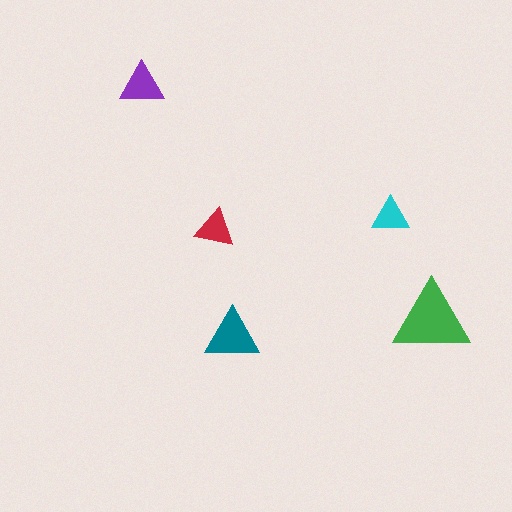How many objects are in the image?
There are 5 objects in the image.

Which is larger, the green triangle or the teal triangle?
The green one.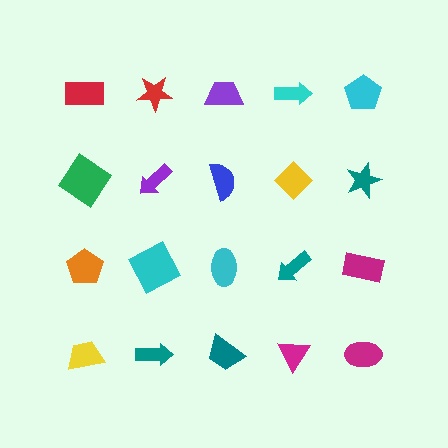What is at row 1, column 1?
A red rectangle.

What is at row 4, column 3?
A teal trapezoid.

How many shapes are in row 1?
5 shapes.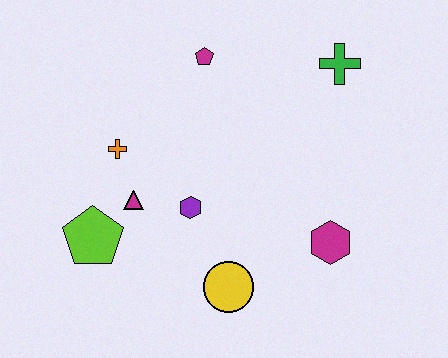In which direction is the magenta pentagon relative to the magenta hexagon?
The magenta pentagon is above the magenta hexagon.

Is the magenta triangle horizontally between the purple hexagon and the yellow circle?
No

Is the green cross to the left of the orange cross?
No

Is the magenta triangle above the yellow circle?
Yes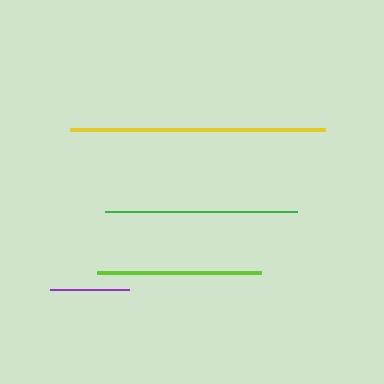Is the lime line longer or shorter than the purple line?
The lime line is longer than the purple line.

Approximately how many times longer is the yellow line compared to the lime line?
The yellow line is approximately 1.6 times the length of the lime line.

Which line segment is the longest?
The yellow line is the longest at approximately 255 pixels.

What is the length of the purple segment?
The purple segment is approximately 79 pixels long.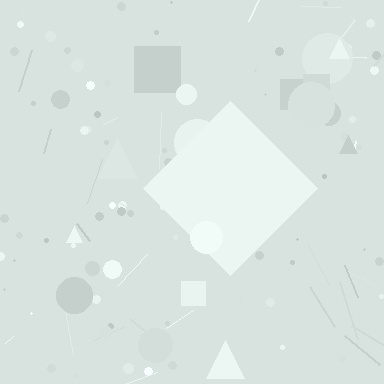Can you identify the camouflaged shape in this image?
The camouflaged shape is a diamond.